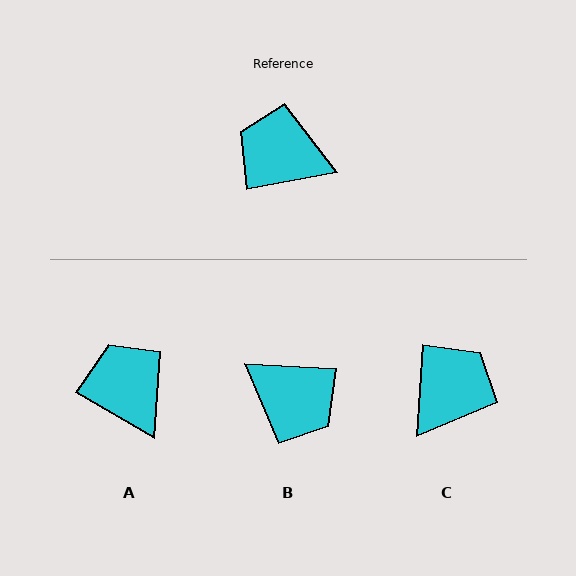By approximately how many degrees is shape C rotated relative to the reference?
Approximately 104 degrees clockwise.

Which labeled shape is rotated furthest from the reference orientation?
B, about 166 degrees away.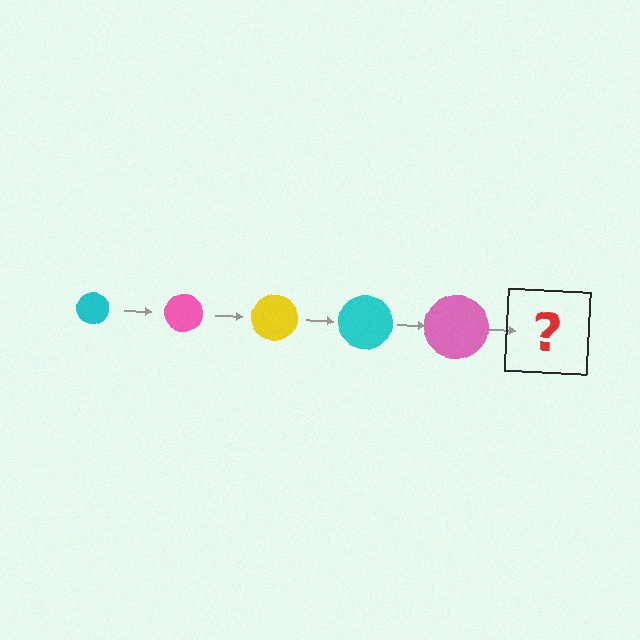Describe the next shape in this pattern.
It should be a yellow circle, larger than the previous one.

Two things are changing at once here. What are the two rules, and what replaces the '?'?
The two rules are that the circle grows larger each step and the color cycles through cyan, pink, and yellow. The '?' should be a yellow circle, larger than the previous one.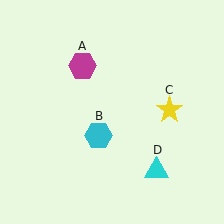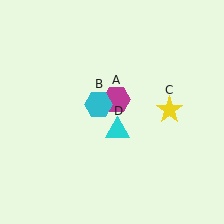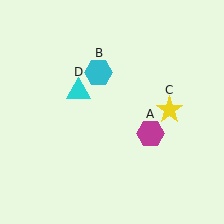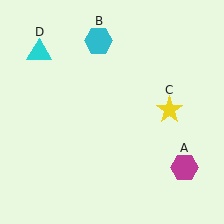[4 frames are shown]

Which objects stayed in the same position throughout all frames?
Yellow star (object C) remained stationary.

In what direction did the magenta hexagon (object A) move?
The magenta hexagon (object A) moved down and to the right.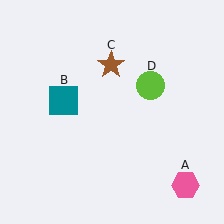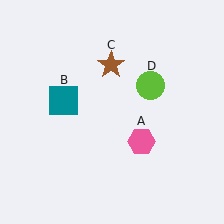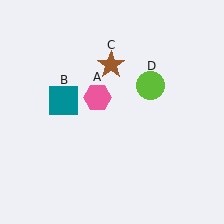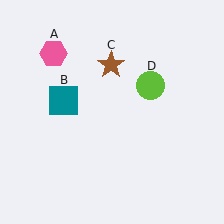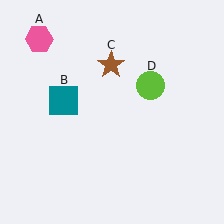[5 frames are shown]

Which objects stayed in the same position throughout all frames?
Teal square (object B) and brown star (object C) and lime circle (object D) remained stationary.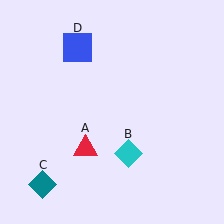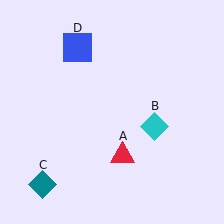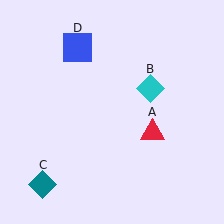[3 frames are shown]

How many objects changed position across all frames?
2 objects changed position: red triangle (object A), cyan diamond (object B).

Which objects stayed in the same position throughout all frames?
Teal diamond (object C) and blue square (object D) remained stationary.